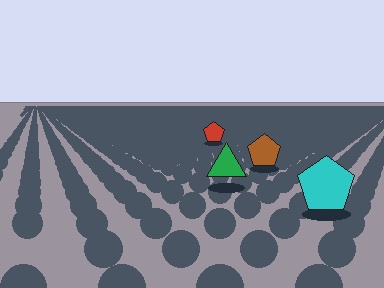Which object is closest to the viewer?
The cyan pentagon is closest. The texture marks near it are larger and more spread out.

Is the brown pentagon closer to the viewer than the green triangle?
No. The green triangle is closer — you can tell from the texture gradient: the ground texture is coarser near it.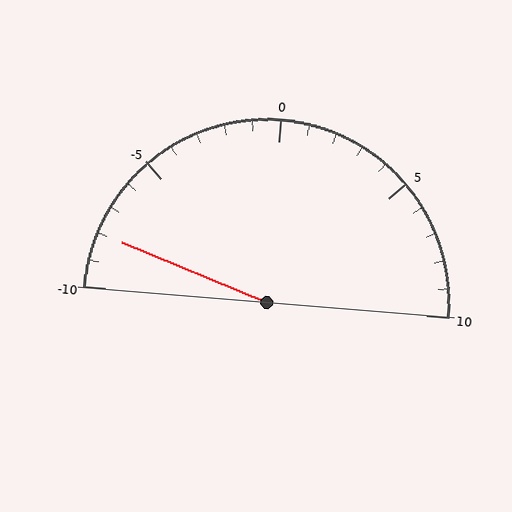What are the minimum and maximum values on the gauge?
The gauge ranges from -10 to 10.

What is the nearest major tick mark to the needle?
The nearest major tick mark is -10.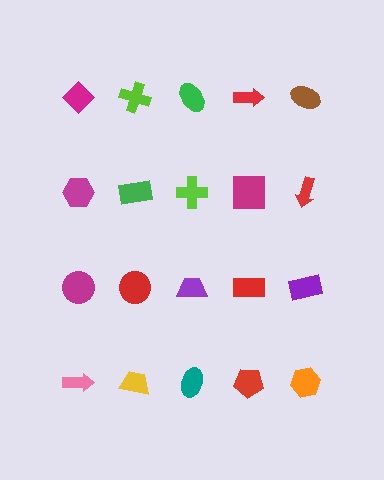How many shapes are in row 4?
5 shapes.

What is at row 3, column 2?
A red circle.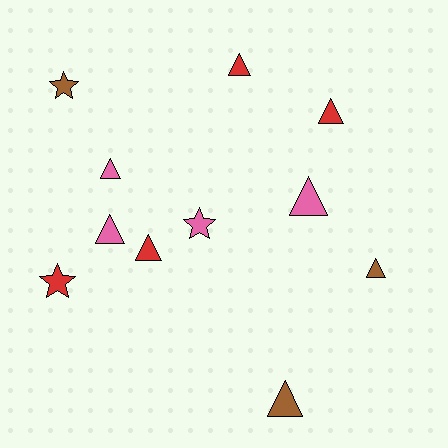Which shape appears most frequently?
Triangle, with 8 objects.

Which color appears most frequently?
Red, with 4 objects.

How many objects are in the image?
There are 11 objects.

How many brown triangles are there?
There are 2 brown triangles.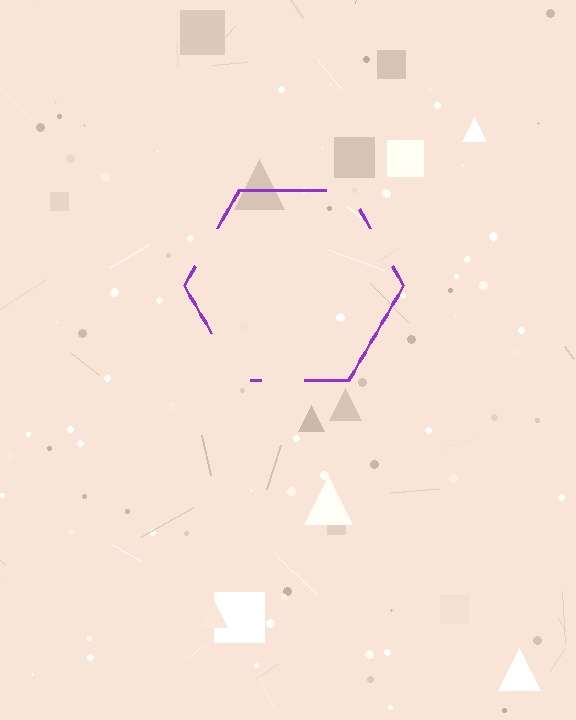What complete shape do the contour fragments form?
The contour fragments form a hexagon.